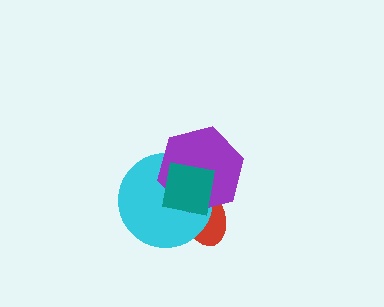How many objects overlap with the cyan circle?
3 objects overlap with the cyan circle.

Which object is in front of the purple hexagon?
The teal square is in front of the purple hexagon.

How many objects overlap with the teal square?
3 objects overlap with the teal square.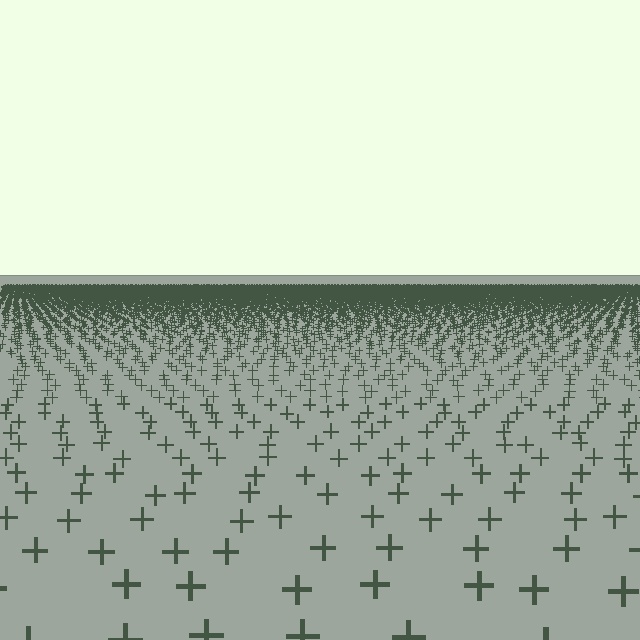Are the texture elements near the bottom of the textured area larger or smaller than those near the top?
Larger. Near the bottom, elements are closer to the viewer and appear at a bigger on-screen size.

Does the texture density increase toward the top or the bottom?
Density increases toward the top.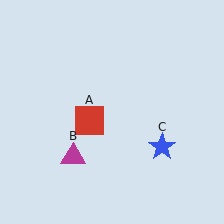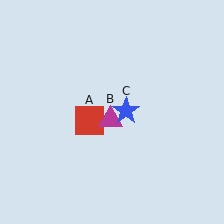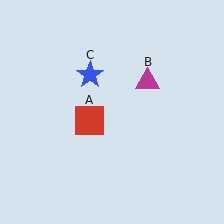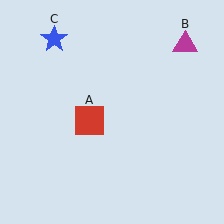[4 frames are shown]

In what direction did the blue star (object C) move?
The blue star (object C) moved up and to the left.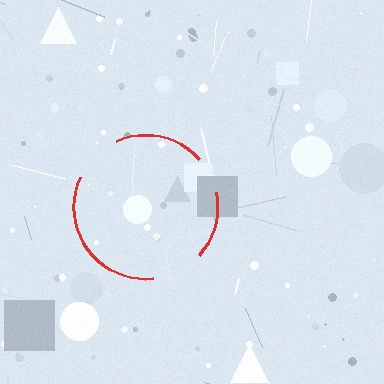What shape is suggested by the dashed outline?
The dashed outline suggests a circle.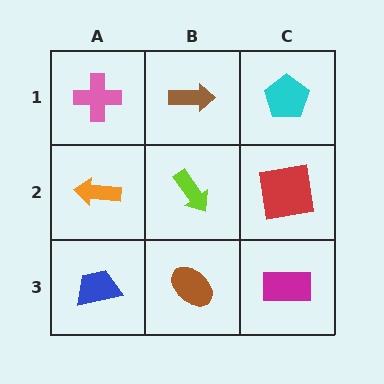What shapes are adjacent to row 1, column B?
A lime arrow (row 2, column B), a pink cross (row 1, column A), a cyan pentagon (row 1, column C).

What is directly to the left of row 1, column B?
A pink cross.